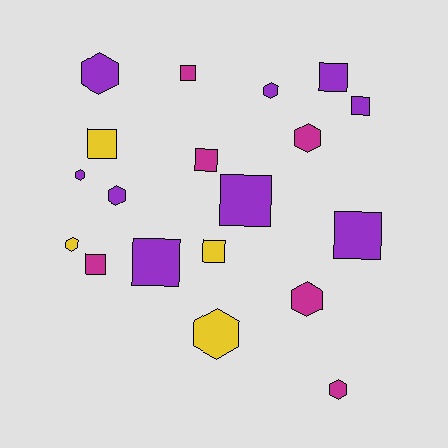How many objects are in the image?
There are 19 objects.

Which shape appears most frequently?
Square, with 10 objects.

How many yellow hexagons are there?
There are 2 yellow hexagons.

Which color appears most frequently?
Purple, with 9 objects.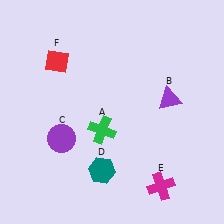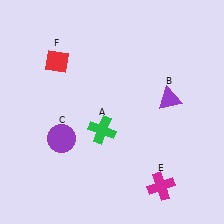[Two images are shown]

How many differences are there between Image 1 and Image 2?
There is 1 difference between the two images.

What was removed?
The teal hexagon (D) was removed in Image 2.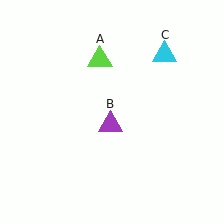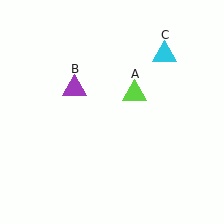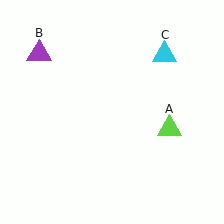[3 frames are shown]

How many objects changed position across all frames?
2 objects changed position: lime triangle (object A), purple triangle (object B).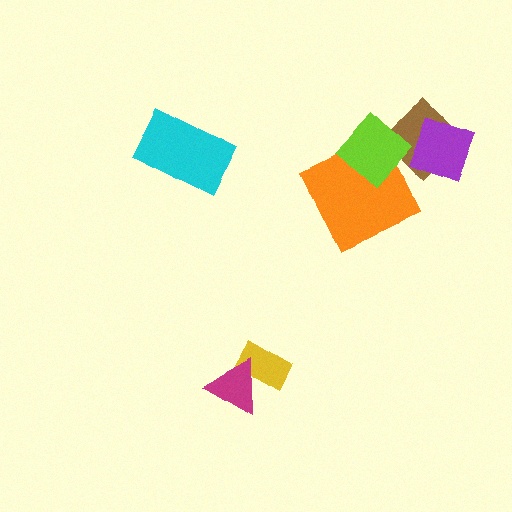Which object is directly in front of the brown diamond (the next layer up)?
The purple square is directly in front of the brown diamond.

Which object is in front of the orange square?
The lime diamond is in front of the orange square.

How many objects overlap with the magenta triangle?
1 object overlaps with the magenta triangle.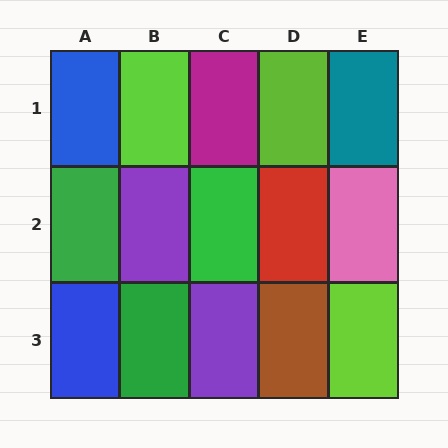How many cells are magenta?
1 cell is magenta.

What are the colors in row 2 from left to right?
Green, purple, green, red, pink.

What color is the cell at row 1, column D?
Lime.